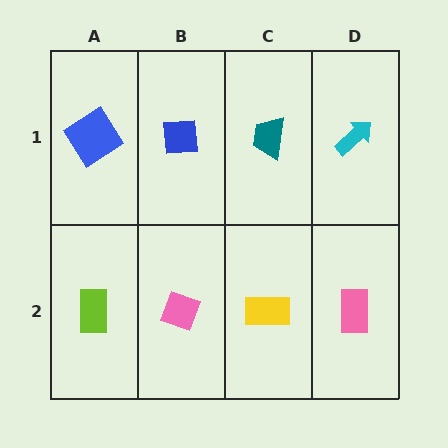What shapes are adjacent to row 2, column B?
A blue square (row 1, column B), a lime rectangle (row 2, column A), a yellow rectangle (row 2, column C).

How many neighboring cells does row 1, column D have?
2.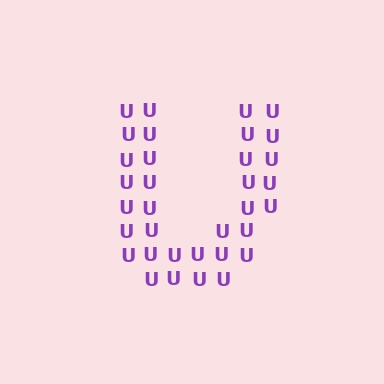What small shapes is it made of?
It is made of small letter U's.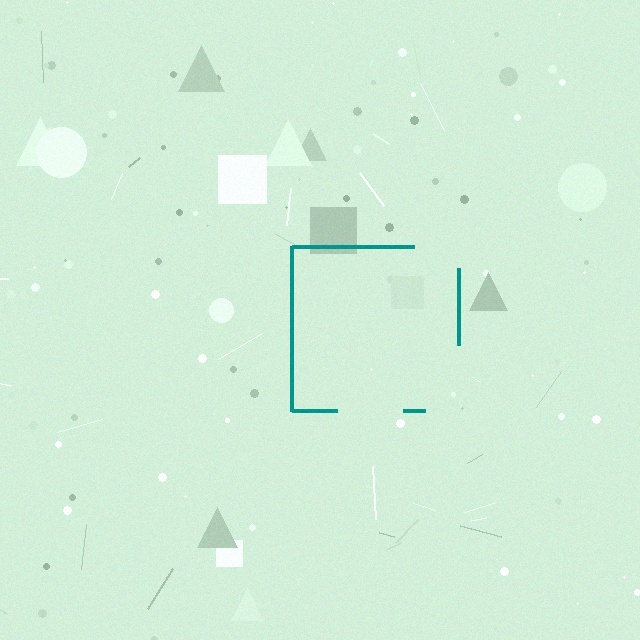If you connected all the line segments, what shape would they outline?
They would outline a square.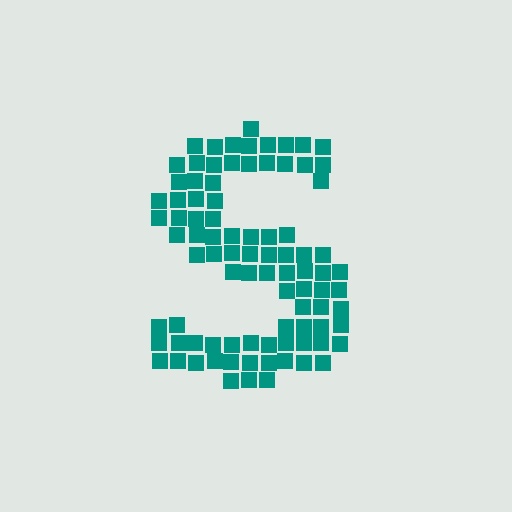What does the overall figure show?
The overall figure shows the letter S.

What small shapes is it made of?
It is made of small squares.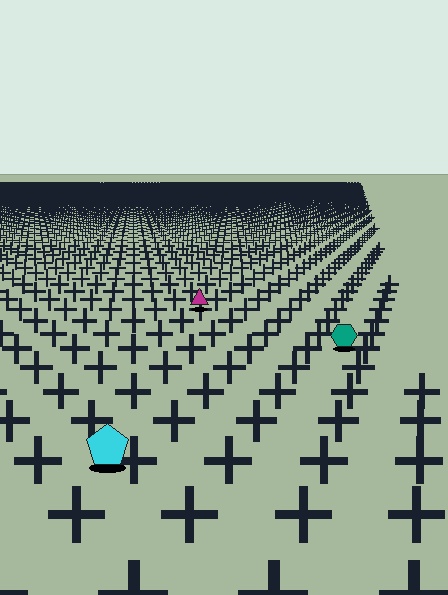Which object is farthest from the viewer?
The magenta triangle is farthest from the viewer. It appears smaller and the ground texture around it is denser.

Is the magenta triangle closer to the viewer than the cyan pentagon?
No. The cyan pentagon is closer — you can tell from the texture gradient: the ground texture is coarser near it.